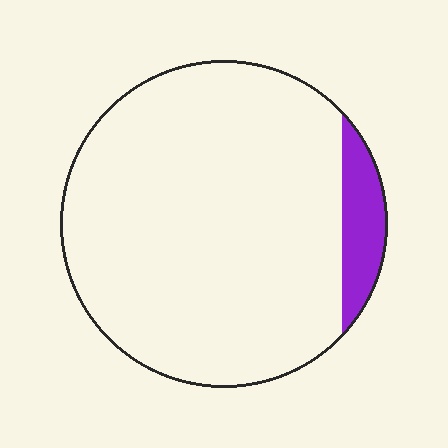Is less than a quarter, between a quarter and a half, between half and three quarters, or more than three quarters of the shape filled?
Less than a quarter.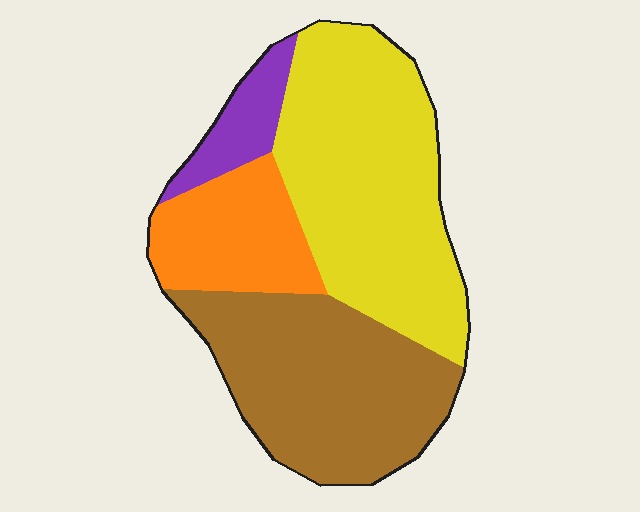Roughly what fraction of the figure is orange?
Orange covers roughly 15% of the figure.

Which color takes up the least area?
Purple, at roughly 10%.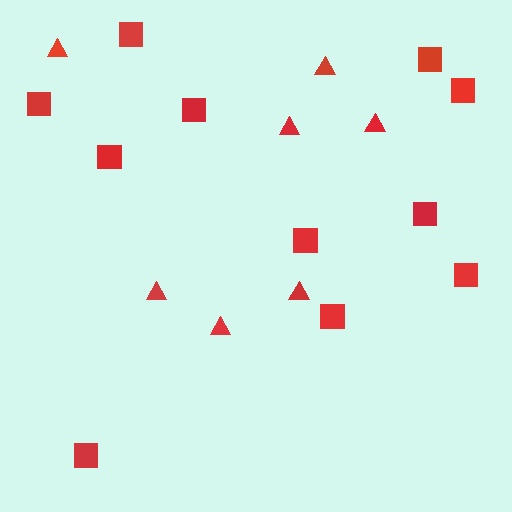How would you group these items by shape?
There are 2 groups: one group of squares (11) and one group of triangles (7).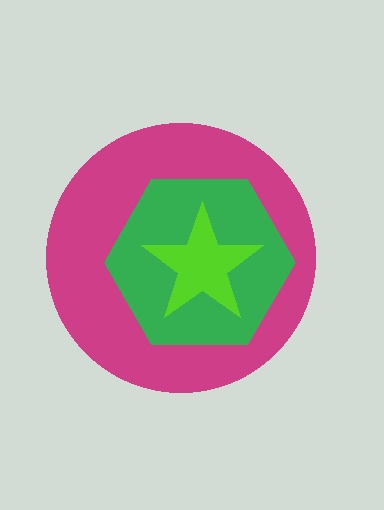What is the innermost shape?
The lime star.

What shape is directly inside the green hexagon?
The lime star.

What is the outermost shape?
The magenta circle.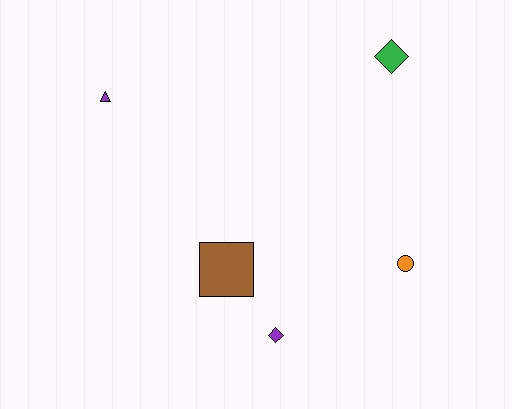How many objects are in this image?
There are 5 objects.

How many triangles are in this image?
There is 1 triangle.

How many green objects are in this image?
There is 1 green object.